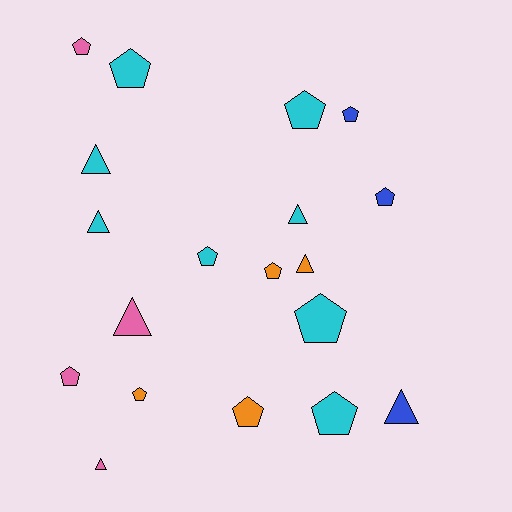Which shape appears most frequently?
Pentagon, with 12 objects.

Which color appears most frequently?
Cyan, with 8 objects.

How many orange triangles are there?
There is 1 orange triangle.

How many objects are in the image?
There are 19 objects.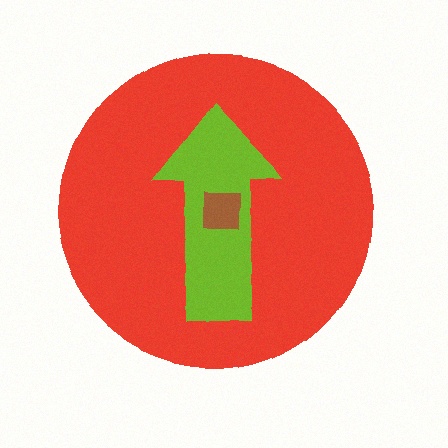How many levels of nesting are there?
3.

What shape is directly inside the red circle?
The lime arrow.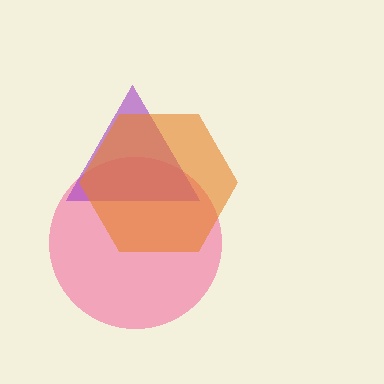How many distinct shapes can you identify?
There are 3 distinct shapes: a pink circle, a purple triangle, an orange hexagon.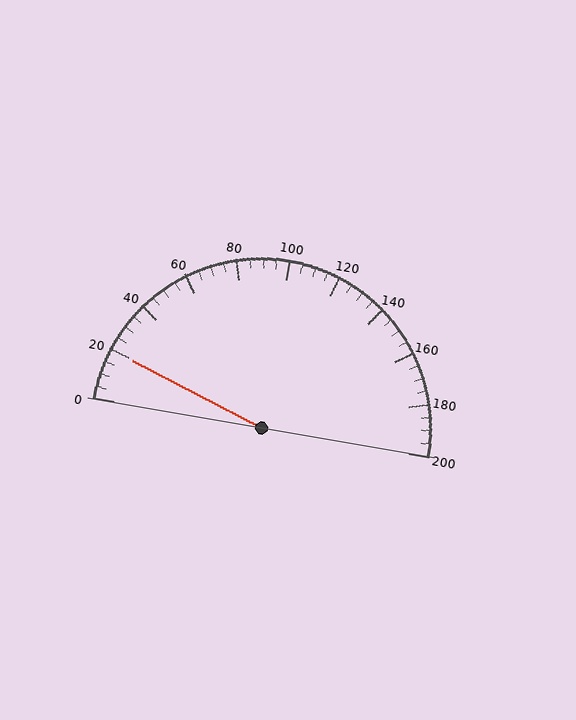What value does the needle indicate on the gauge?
The needle indicates approximately 20.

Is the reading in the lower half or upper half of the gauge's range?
The reading is in the lower half of the range (0 to 200).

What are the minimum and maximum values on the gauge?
The gauge ranges from 0 to 200.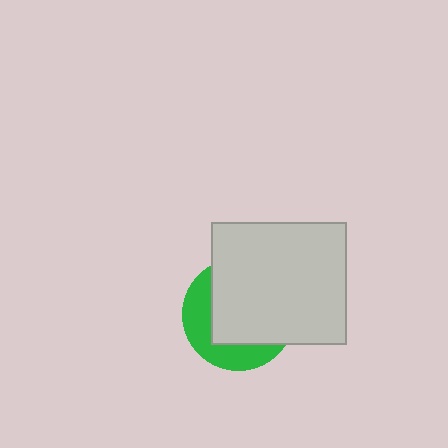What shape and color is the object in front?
The object in front is a light gray rectangle.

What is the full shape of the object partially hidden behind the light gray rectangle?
The partially hidden object is a green circle.